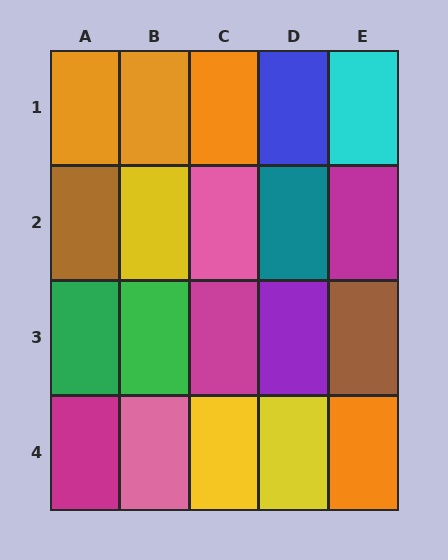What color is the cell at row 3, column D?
Purple.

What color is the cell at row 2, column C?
Pink.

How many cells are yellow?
3 cells are yellow.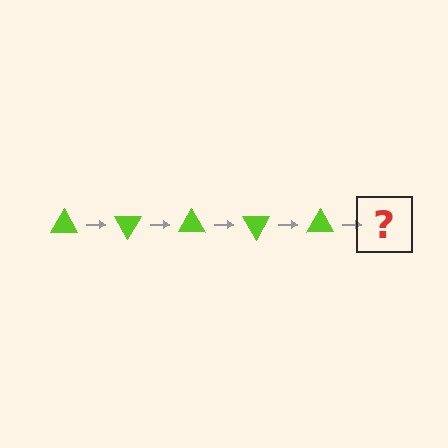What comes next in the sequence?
The next element should be a lime triangle rotated 300 degrees.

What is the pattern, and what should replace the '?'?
The pattern is that the triangle rotates 60 degrees each step. The '?' should be a lime triangle rotated 300 degrees.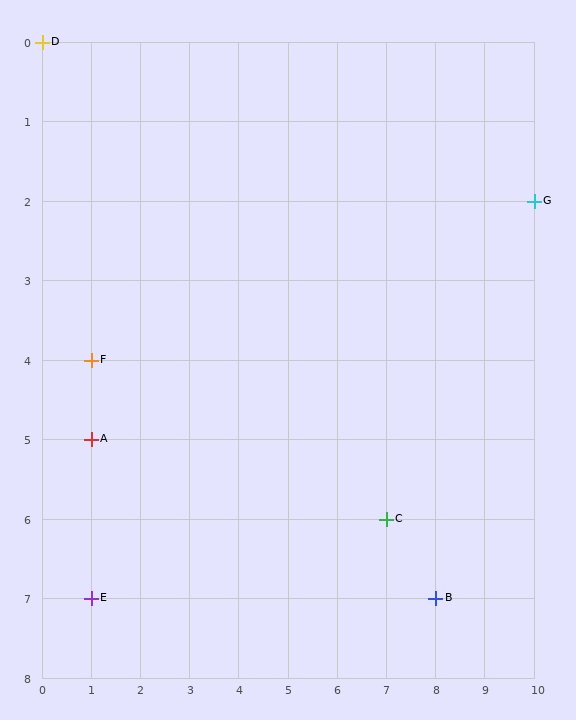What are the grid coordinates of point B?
Point B is at grid coordinates (8, 7).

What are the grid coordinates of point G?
Point G is at grid coordinates (10, 2).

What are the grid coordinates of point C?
Point C is at grid coordinates (7, 6).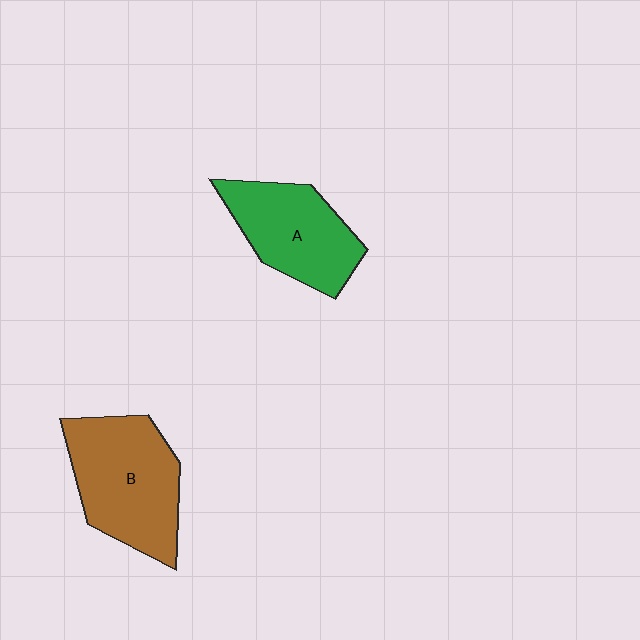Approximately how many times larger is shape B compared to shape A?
Approximately 1.2 times.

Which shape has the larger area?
Shape B (brown).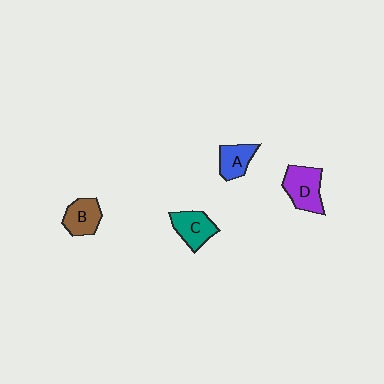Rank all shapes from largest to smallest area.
From largest to smallest: D (purple), C (teal), B (brown), A (blue).